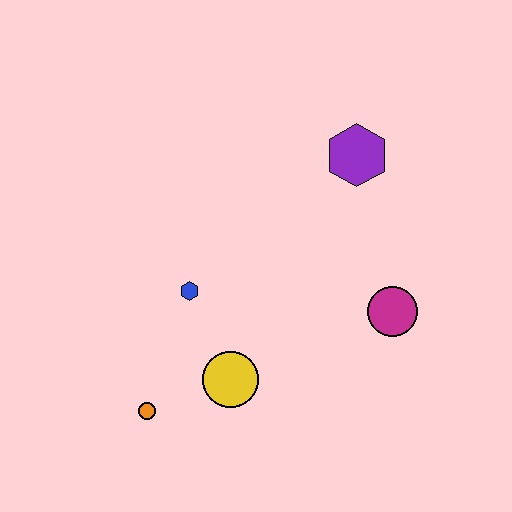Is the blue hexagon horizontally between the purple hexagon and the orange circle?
Yes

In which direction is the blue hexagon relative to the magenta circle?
The blue hexagon is to the left of the magenta circle.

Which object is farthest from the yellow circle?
The purple hexagon is farthest from the yellow circle.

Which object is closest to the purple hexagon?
The magenta circle is closest to the purple hexagon.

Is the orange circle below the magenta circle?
Yes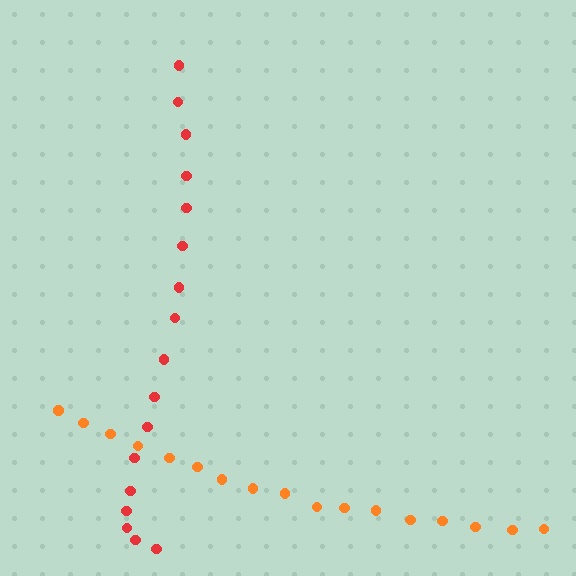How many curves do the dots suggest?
There are 2 distinct paths.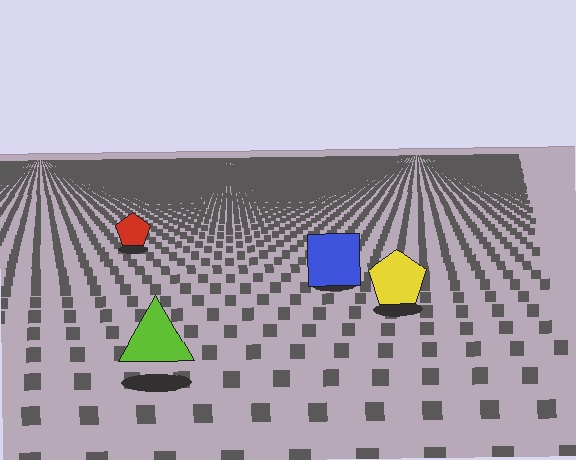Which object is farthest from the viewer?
The red pentagon is farthest from the viewer. It appears smaller and the ground texture around it is denser.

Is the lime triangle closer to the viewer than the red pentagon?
Yes. The lime triangle is closer — you can tell from the texture gradient: the ground texture is coarser near it.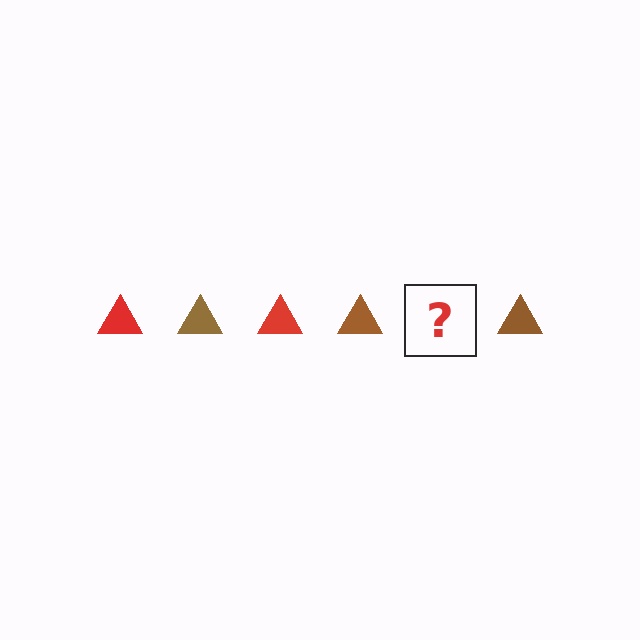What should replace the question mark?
The question mark should be replaced with a red triangle.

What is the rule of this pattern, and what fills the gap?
The rule is that the pattern cycles through red, brown triangles. The gap should be filled with a red triangle.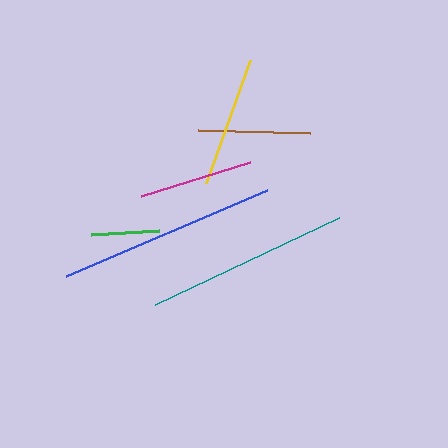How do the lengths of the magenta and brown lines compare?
The magenta and brown lines are approximately the same length.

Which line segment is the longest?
The blue line is the longest at approximately 218 pixels.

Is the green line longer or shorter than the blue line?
The blue line is longer than the green line.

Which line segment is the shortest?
The green line is the shortest at approximately 68 pixels.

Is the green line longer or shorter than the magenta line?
The magenta line is longer than the green line.